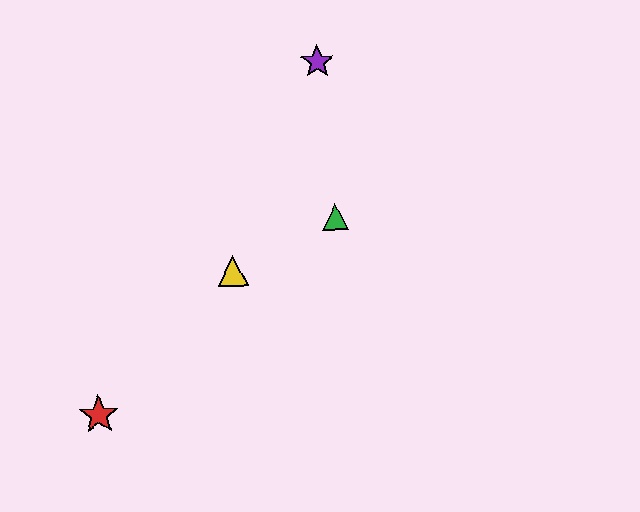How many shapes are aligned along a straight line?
3 shapes (the blue triangle, the green triangle, the yellow triangle) are aligned along a straight line.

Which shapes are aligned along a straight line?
The blue triangle, the green triangle, the yellow triangle are aligned along a straight line.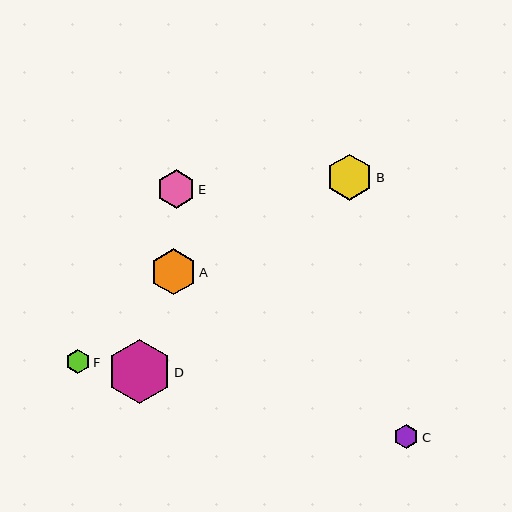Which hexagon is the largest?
Hexagon D is the largest with a size of approximately 64 pixels.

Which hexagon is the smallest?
Hexagon F is the smallest with a size of approximately 24 pixels.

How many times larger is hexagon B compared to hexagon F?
Hexagon B is approximately 2.0 times the size of hexagon F.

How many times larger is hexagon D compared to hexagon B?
Hexagon D is approximately 1.4 times the size of hexagon B.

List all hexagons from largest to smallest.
From largest to smallest: D, B, A, E, C, F.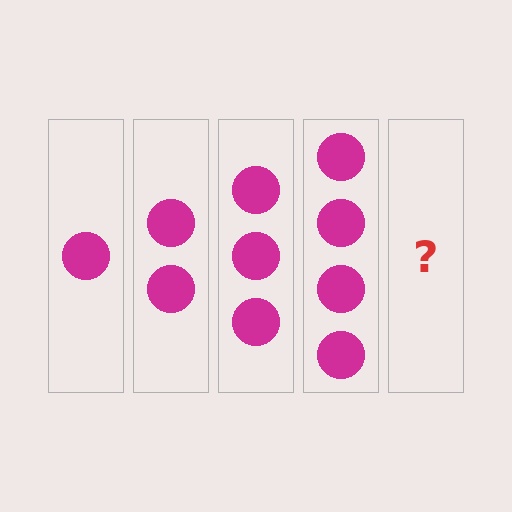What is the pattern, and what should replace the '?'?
The pattern is that each step adds one more circle. The '?' should be 5 circles.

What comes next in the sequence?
The next element should be 5 circles.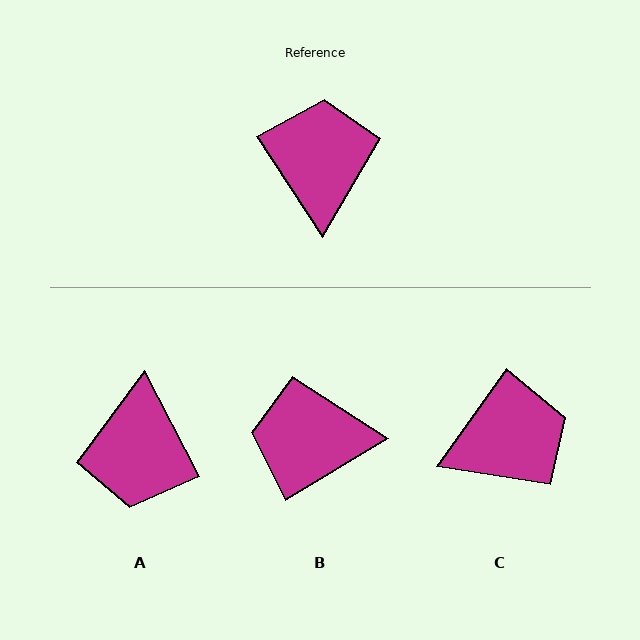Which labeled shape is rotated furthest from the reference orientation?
A, about 174 degrees away.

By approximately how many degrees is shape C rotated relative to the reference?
Approximately 69 degrees clockwise.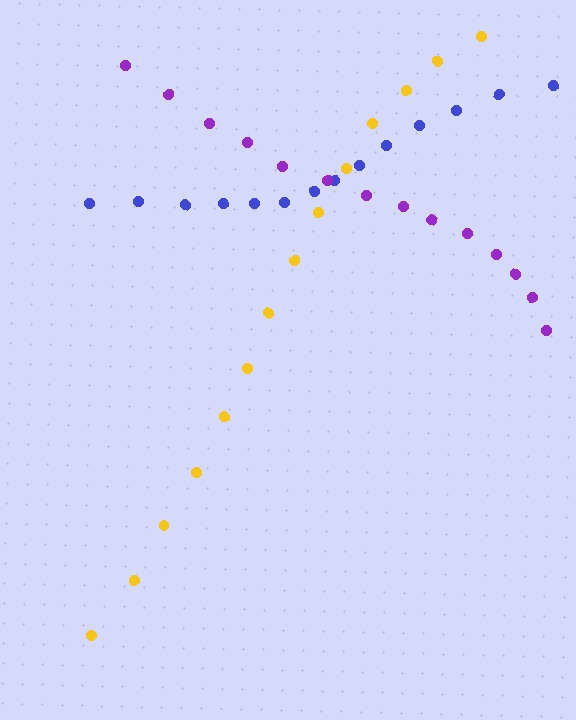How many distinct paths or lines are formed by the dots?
There are 3 distinct paths.